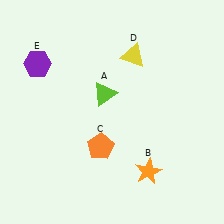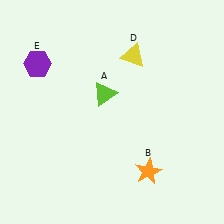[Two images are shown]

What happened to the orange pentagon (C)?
The orange pentagon (C) was removed in Image 2. It was in the bottom-left area of Image 1.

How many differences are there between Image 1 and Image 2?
There is 1 difference between the two images.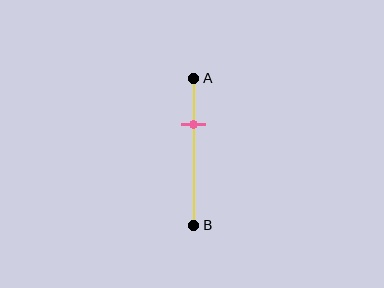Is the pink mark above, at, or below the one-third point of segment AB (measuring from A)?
The pink mark is approximately at the one-third point of segment AB.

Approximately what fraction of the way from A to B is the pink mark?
The pink mark is approximately 30% of the way from A to B.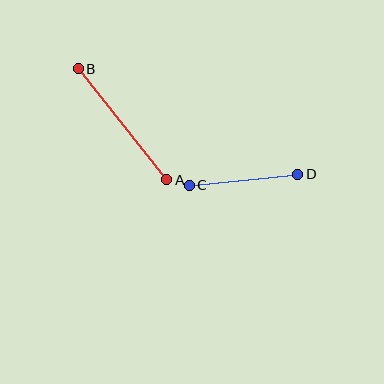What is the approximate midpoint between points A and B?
The midpoint is at approximately (122, 124) pixels.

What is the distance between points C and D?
The distance is approximately 109 pixels.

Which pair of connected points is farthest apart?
Points A and B are farthest apart.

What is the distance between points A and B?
The distance is approximately 142 pixels.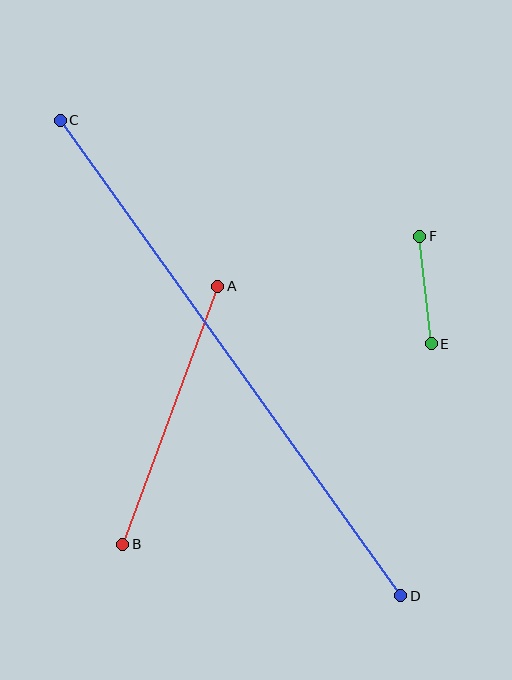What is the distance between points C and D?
The distance is approximately 585 pixels.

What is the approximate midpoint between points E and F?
The midpoint is at approximately (425, 290) pixels.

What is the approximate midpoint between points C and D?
The midpoint is at approximately (231, 358) pixels.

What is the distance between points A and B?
The distance is approximately 275 pixels.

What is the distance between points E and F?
The distance is approximately 108 pixels.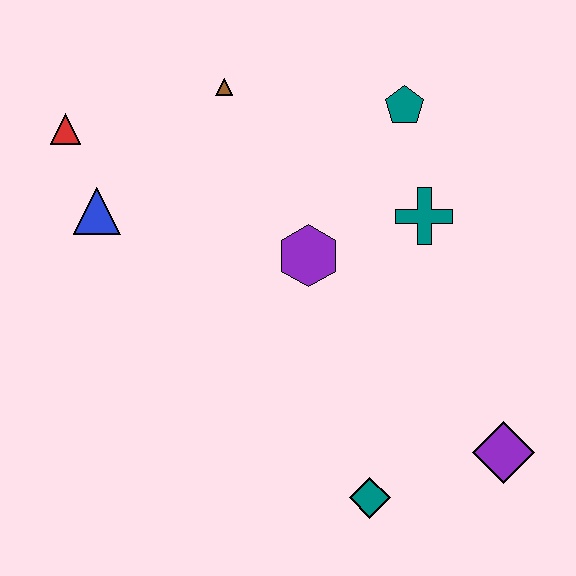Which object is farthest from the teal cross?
The red triangle is farthest from the teal cross.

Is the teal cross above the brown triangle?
No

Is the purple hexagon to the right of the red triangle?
Yes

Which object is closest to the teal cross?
The teal pentagon is closest to the teal cross.